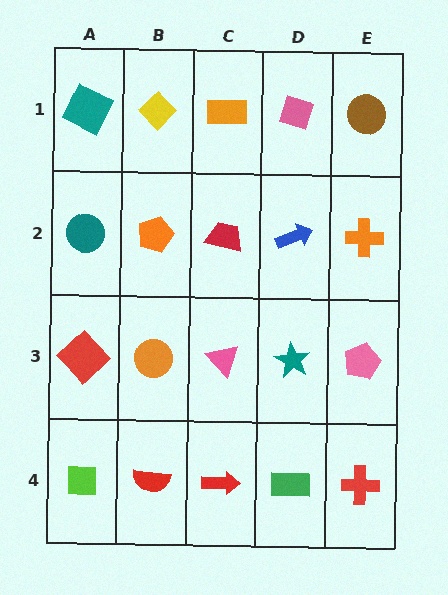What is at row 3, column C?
A pink triangle.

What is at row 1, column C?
An orange rectangle.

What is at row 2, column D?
A blue arrow.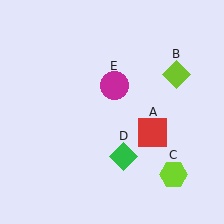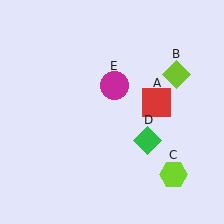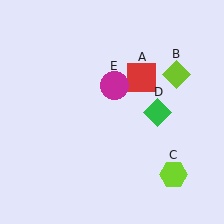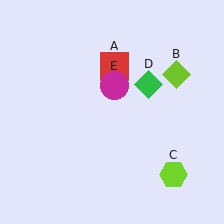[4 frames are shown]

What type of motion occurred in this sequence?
The red square (object A), green diamond (object D) rotated counterclockwise around the center of the scene.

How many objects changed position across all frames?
2 objects changed position: red square (object A), green diamond (object D).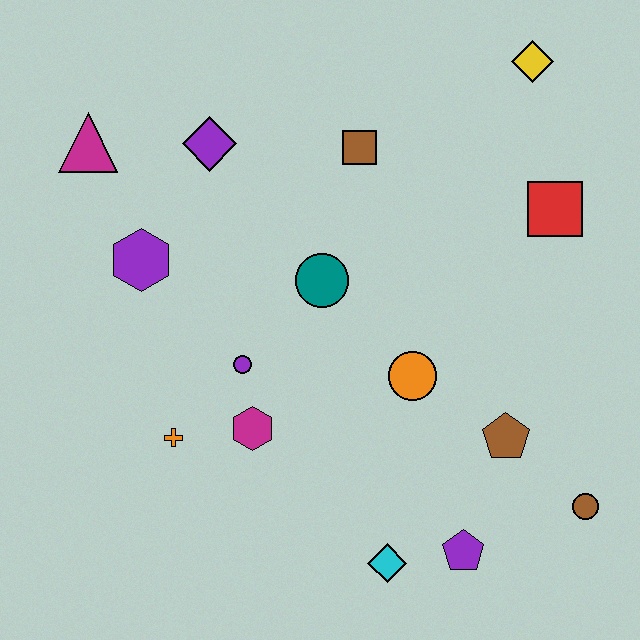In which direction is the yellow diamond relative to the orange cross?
The yellow diamond is above the orange cross.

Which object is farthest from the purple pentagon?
The magenta triangle is farthest from the purple pentagon.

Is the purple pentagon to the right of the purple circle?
Yes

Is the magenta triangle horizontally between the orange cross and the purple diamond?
No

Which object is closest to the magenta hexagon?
The purple circle is closest to the magenta hexagon.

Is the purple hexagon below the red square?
Yes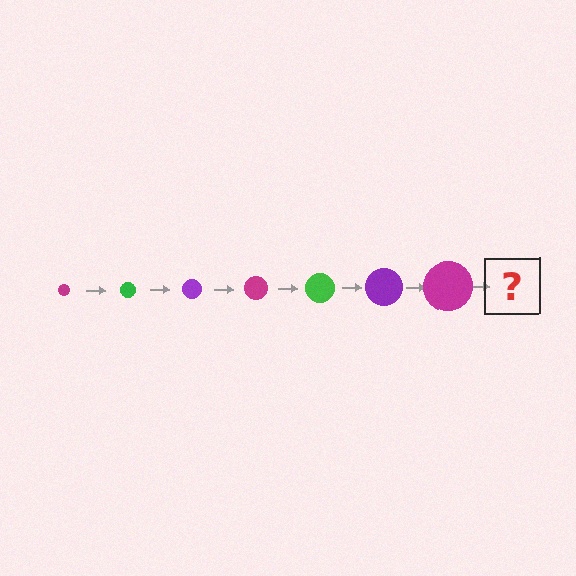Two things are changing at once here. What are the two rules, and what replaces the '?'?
The two rules are that the circle grows larger each step and the color cycles through magenta, green, and purple. The '?' should be a green circle, larger than the previous one.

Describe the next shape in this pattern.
It should be a green circle, larger than the previous one.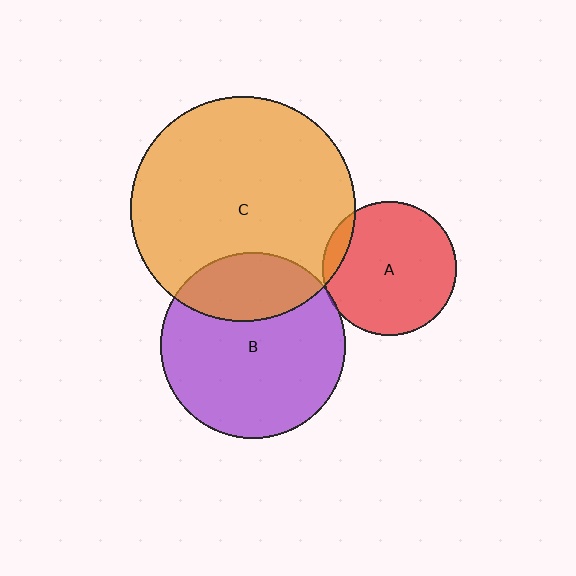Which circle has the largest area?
Circle C (orange).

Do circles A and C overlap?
Yes.